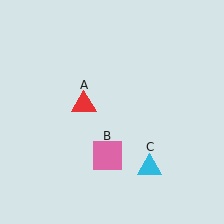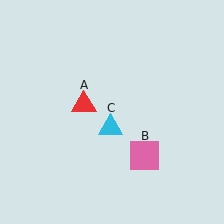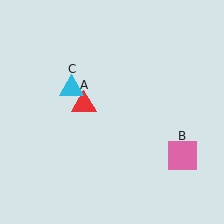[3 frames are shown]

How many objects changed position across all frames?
2 objects changed position: pink square (object B), cyan triangle (object C).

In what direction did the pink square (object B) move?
The pink square (object B) moved right.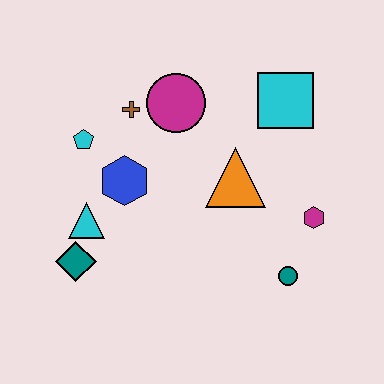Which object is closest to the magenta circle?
The brown cross is closest to the magenta circle.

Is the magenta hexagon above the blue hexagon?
No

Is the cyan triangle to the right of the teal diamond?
Yes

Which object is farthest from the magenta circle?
The teal circle is farthest from the magenta circle.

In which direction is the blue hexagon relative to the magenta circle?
The blue hexagon is below the magenta circle.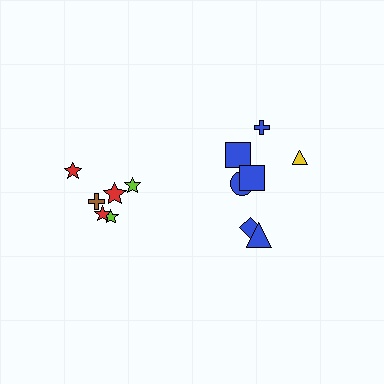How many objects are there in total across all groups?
There are 14 objects.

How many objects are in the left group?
There are 6 objects.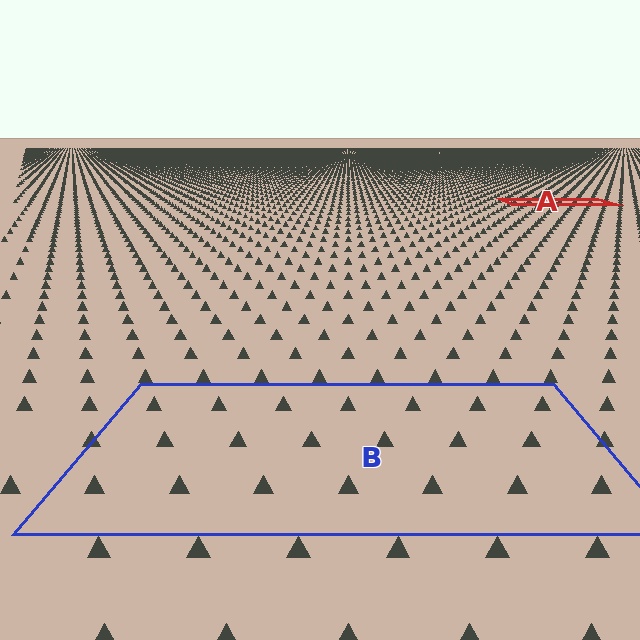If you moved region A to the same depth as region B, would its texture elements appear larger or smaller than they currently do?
They would appear larger. At a closer depth, the same texture elements are projected at a bigger on-screen size.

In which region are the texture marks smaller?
The texture marks are smaller in region A, because it is farther away.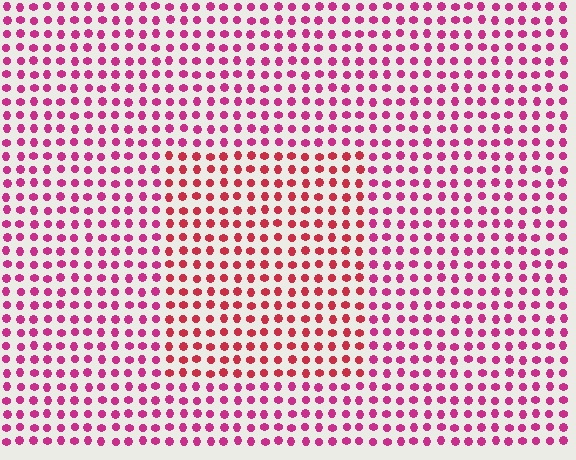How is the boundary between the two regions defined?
The boundary is defined purely by a slight shift in hue (about 27 degrees). Spacing, size, and orientation are identical on both sides.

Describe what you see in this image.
The image is filled with small magenta elements in a uniform arrangement. A rectangle-shaped region is visible where the elements are tinted to a slightly different hue, forming a subtle color boundary.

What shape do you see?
I see a rectangle.